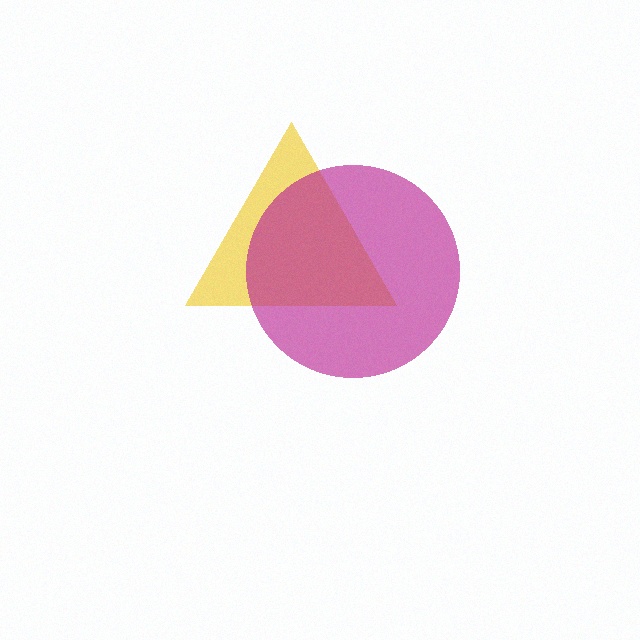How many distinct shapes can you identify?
There are 2 distinct shapes: a yellow triangle, a magenta circle.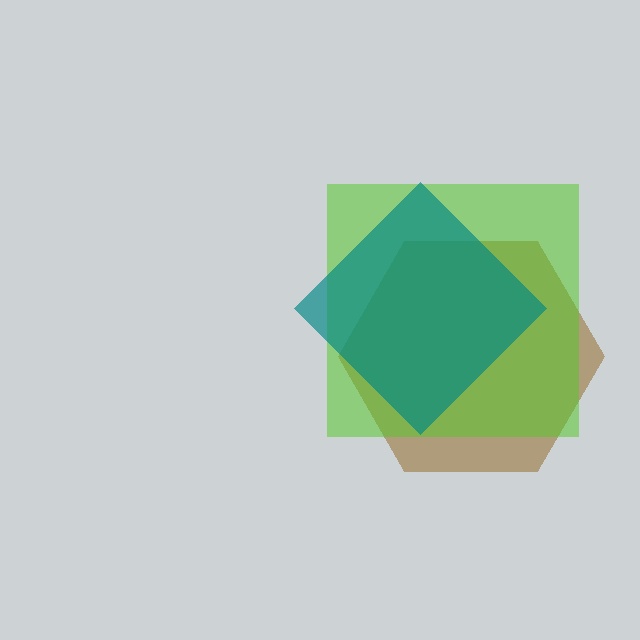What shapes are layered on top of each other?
The layered shapes are: a brown hexagon, a lime square, a teal diamond.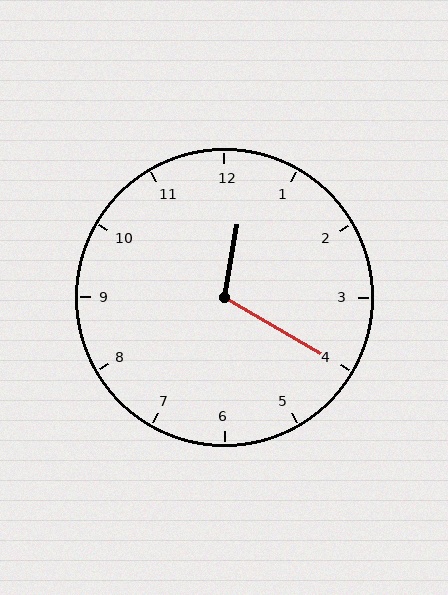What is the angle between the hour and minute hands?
Approximately 110 degrees.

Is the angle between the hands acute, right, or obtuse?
It is obtuse.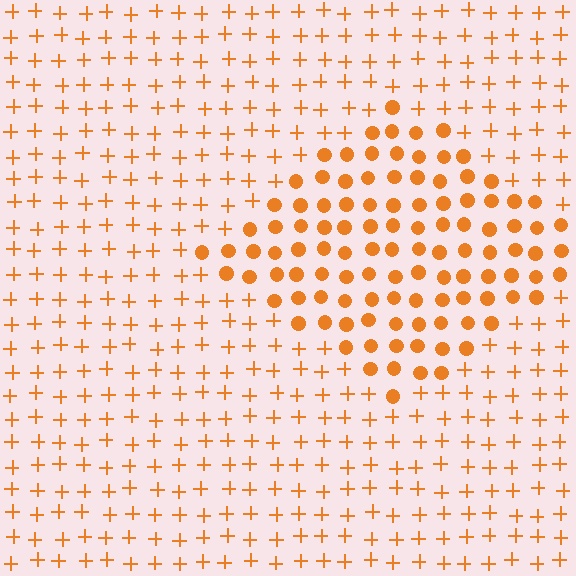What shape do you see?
I see a diamond.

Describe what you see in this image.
The image is filled with small orange elements arranged in a uniform grid. A diamond-shaped region contains circles, while the surrounding area contains plus signs. The boundary is defined purely by the change in element shape.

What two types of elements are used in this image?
The image uses circles inside the diamond region and plus signs outside it.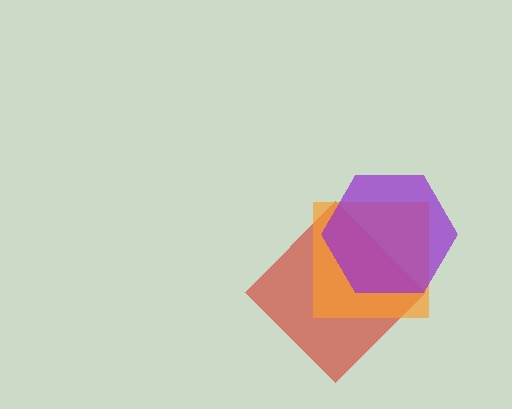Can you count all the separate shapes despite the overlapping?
Yes, there are 3 separate shapes.